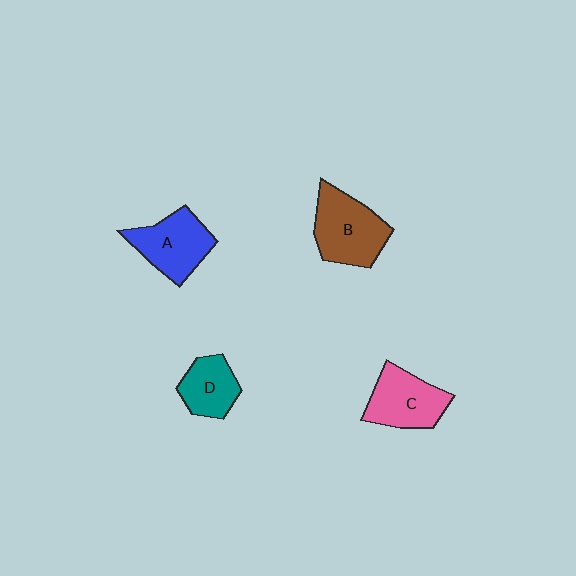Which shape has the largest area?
Shape B (brown).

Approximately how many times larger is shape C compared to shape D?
Approximately 1.3 times.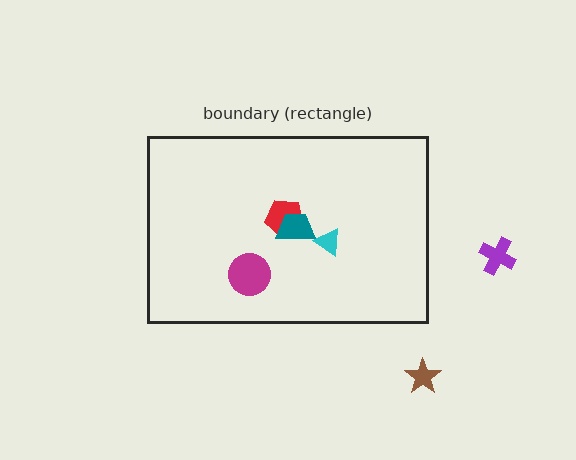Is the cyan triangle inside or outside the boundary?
Inside.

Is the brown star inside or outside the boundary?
Outside.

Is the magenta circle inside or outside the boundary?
Inside.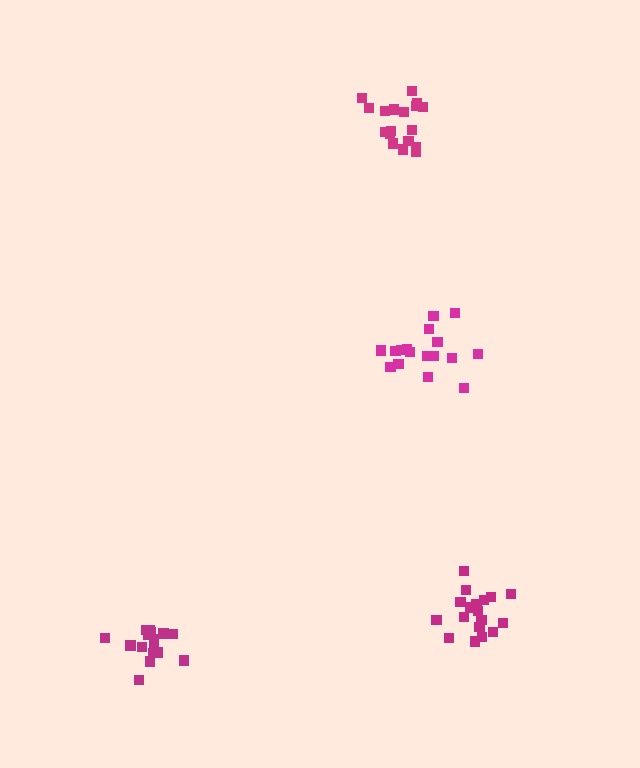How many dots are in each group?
Group 1: 18 dots, Group 2: 18 dots, Group 3: 16 dots, Group 4: 17 dots (69 total).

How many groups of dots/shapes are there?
There are 4 groups.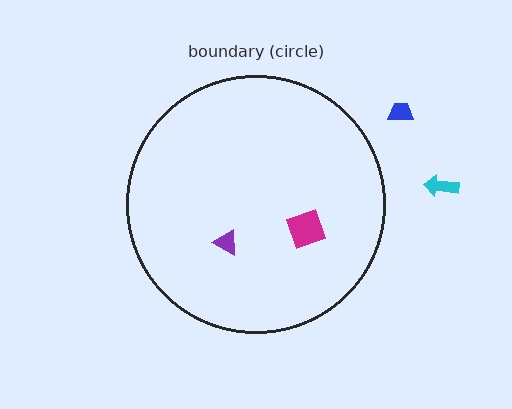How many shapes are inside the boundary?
2 inside, 2 outside.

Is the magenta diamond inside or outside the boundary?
Inside.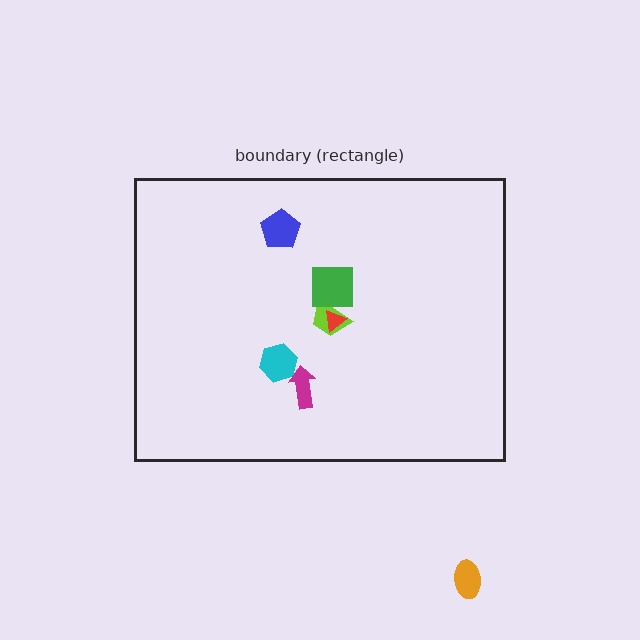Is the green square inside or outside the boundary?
Inside.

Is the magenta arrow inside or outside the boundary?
Inside.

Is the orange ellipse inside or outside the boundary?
Outside.